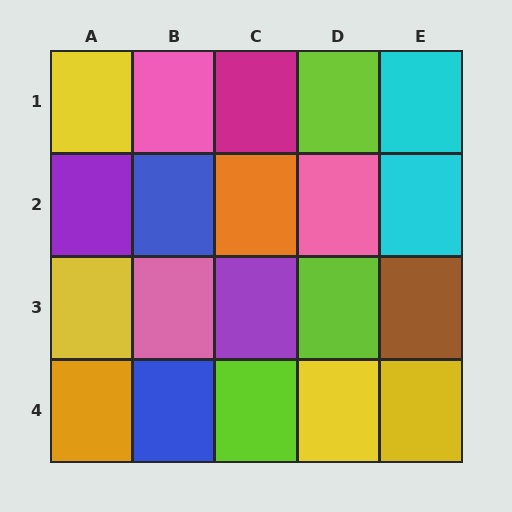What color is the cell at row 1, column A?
Yellow.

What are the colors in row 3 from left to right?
Yellow, pink, purple, lime, brown.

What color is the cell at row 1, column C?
Magenta.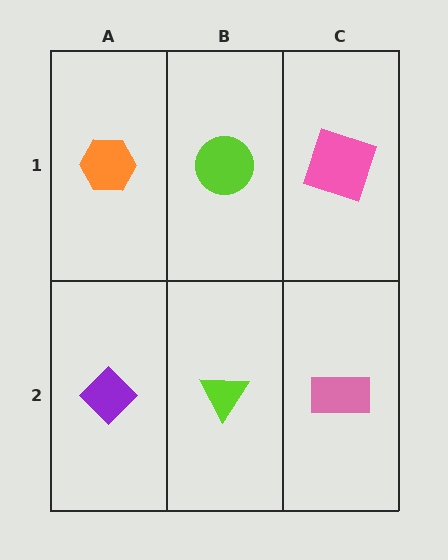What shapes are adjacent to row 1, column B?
A lime triangle (row 2, column B), an orange hexagon (row 1, column A), a pink square (row 1, column C).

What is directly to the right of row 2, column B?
A pink rectangle.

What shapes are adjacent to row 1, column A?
A purple diamond (row 2, column A), a lime circle (row 1, column B).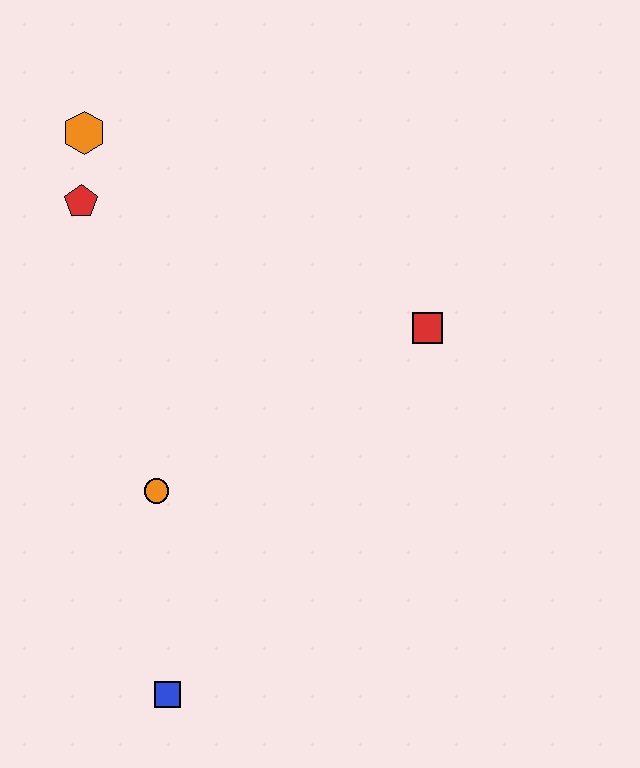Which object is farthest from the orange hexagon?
The blue square is farthest from the orange hexagon.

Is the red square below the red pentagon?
Yes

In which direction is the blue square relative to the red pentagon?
The blue square is below the red pentagon.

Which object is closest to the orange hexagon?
The red pentagon is closest to the orange hexagon.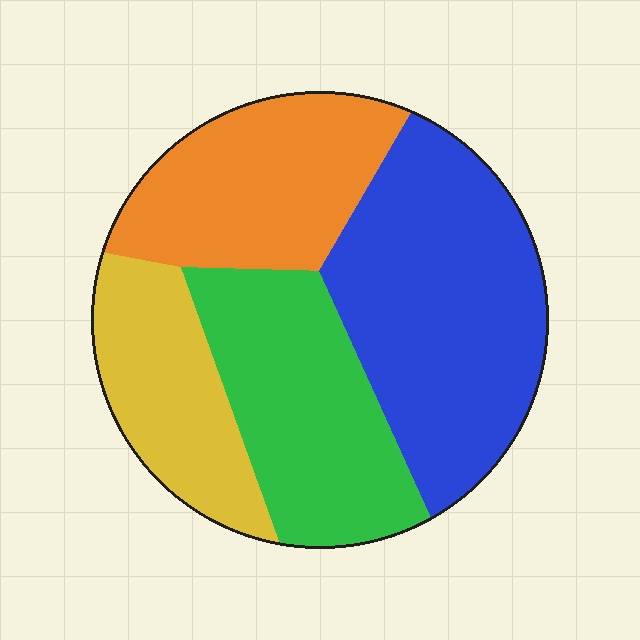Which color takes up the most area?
Blue, at roughly 35%.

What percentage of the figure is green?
Green takes up about one quarter (1/4) of the figure.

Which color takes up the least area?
Yellow, at roughly 20%.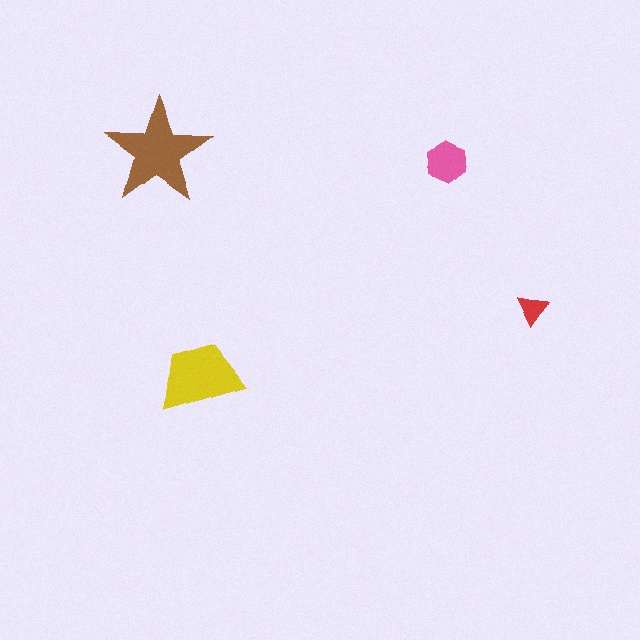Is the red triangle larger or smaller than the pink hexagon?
Smaller.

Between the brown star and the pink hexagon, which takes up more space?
The brown star.